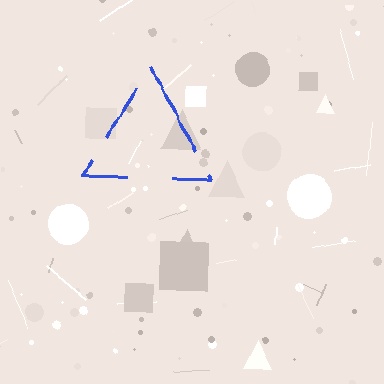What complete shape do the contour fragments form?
The contour fragments form a triangle.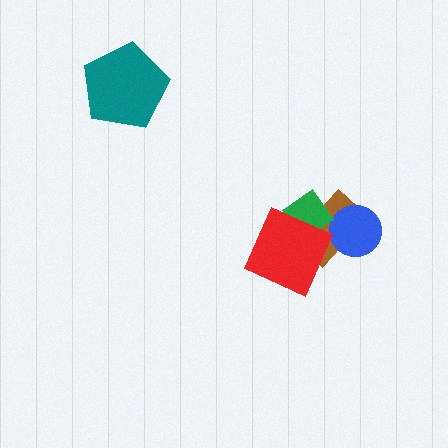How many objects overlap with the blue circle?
1 object overlaps with the blue circle.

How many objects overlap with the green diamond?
2 objects overlap with the green diamond.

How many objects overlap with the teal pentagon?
0 objects overlap with the teal pentagon.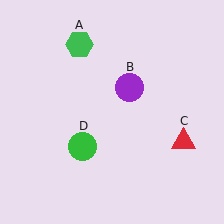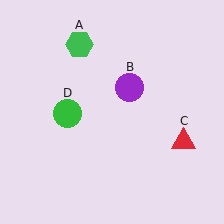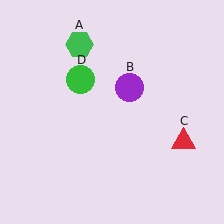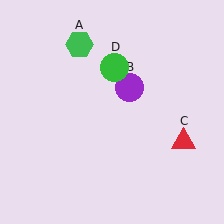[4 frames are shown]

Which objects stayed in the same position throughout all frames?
Green hexagon (object A) and purple circle (object B) and red triangle (object C) remained stationary.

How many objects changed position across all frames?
1 object changed position: green circle (object D).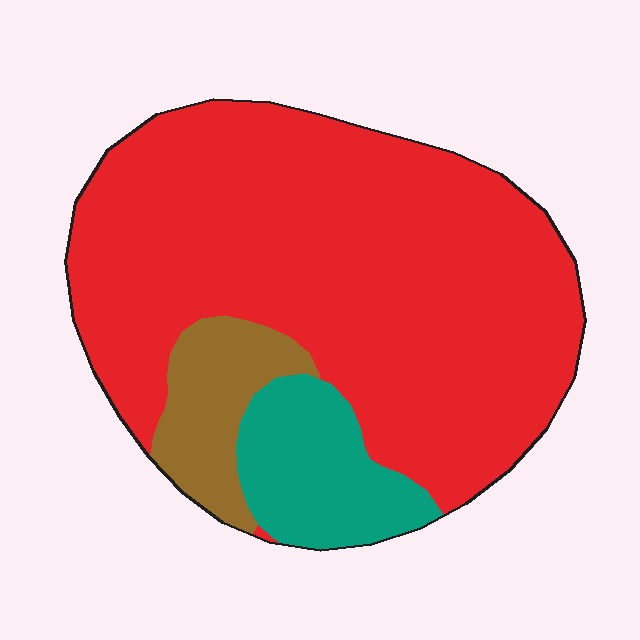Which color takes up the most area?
Red, at roughly 75%.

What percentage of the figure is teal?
Teal covers about 15% of the figure.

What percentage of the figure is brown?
Brown takes up less than a sixth of the figure.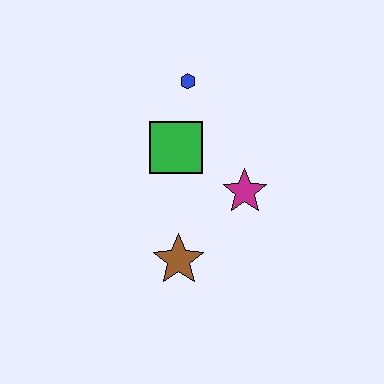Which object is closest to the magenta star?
The green square is closest to the magenta star.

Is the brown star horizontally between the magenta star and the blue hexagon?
No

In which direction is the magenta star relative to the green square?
The magenta star is to the right of the green square.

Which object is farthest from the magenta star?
The blue hexagon is farthest from the magenta star.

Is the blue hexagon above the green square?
Yes